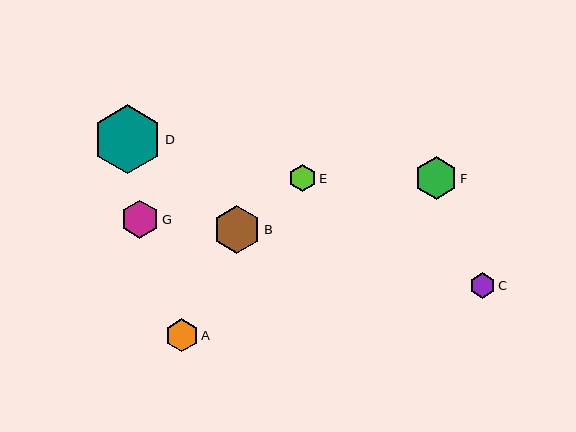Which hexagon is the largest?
Hexagon D is the largest with a size of approximately 69 pixels.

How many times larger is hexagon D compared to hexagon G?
Hexagon D is approximately 1.8 times the size of hexagon G.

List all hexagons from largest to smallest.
From largest to smallest: D, B, F, G, A, E, C.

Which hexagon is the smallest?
Hexagon C is the smallest with a size of approximately 25 pixels.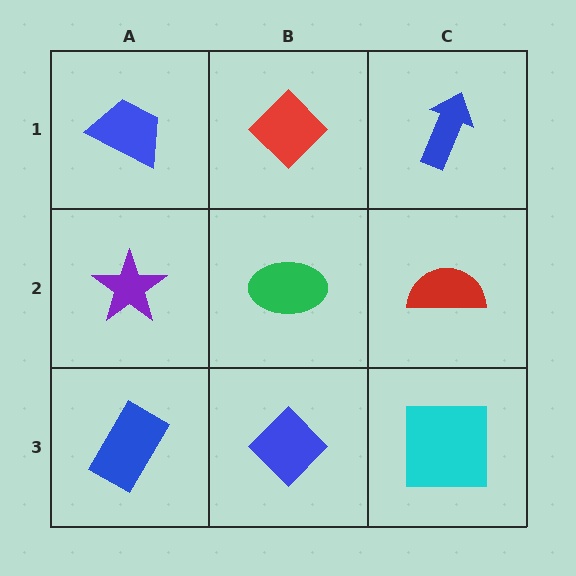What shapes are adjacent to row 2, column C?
A blue arrow (row 1, column C), a cyan square (row 3, column C), a green ellipse (row 2, column B).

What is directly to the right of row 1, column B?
A blue arrow.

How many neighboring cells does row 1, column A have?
2.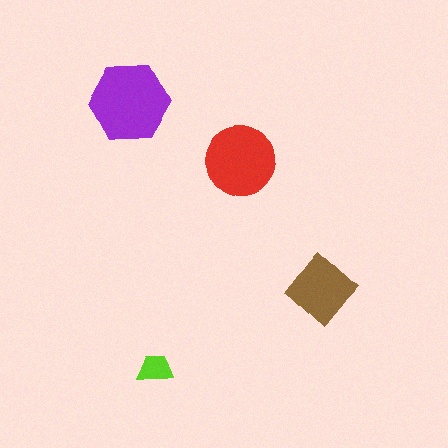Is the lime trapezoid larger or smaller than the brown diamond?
Smaller.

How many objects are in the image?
There are 4 objects in the image.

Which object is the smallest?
The lime trapezoid.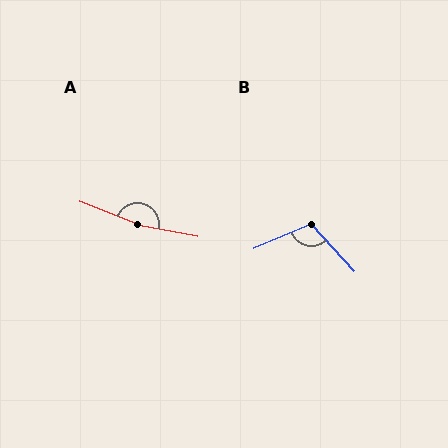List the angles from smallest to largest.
B (109°), A (169°).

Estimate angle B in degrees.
Approximately 109 degrees.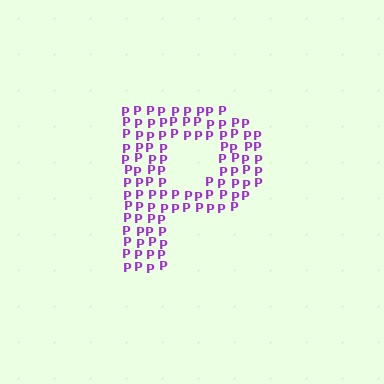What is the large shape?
The large shape is the letter P.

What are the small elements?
The small elements are letter P's.